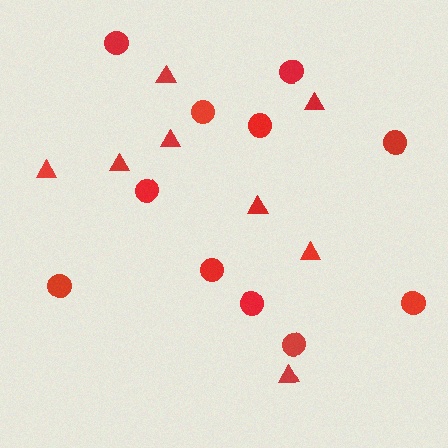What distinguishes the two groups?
There are 2 groups: one group of triangles (8) and one group of circles (11).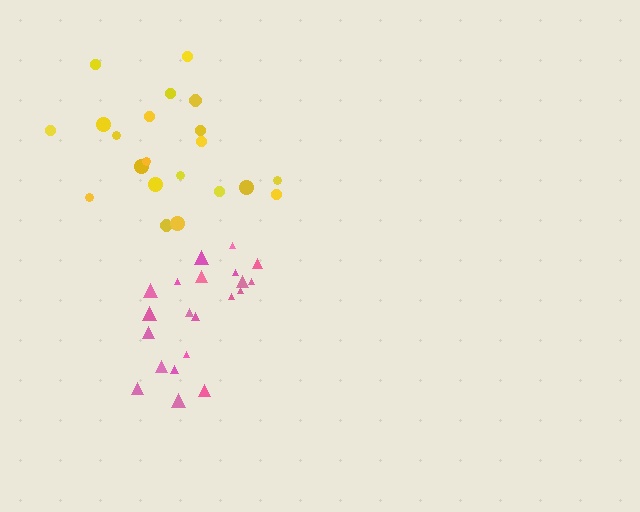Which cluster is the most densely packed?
Pink.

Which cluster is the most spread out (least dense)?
Yellow.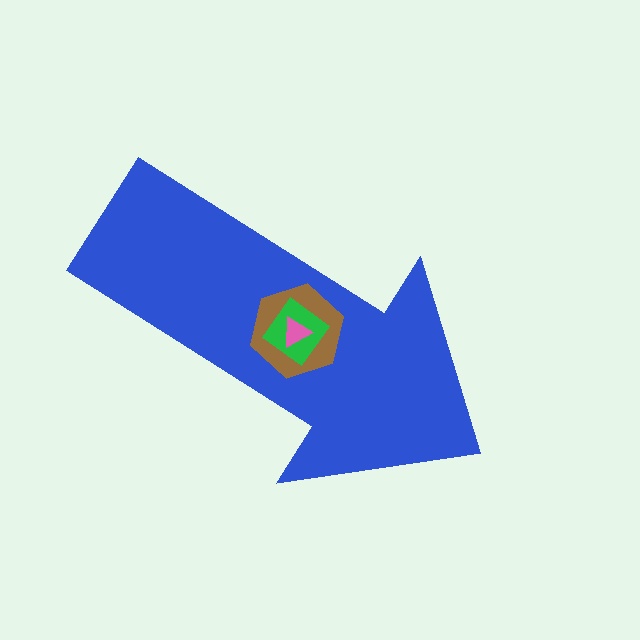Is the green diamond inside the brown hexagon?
Yes.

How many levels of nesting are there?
4.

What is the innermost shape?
The pink triangle.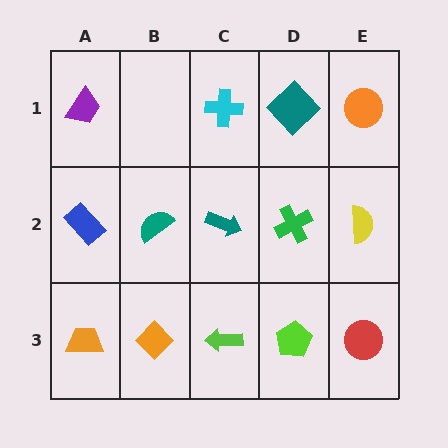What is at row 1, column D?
A teal diamond.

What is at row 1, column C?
A cyan cross.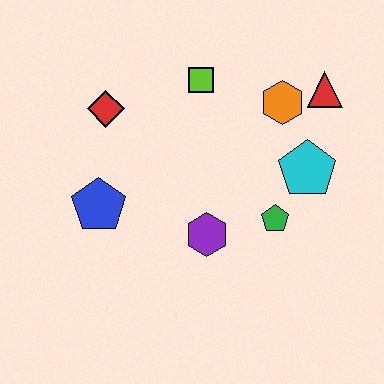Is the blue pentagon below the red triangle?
Yes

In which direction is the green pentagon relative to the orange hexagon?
The green pentagon is below the orange hexagon.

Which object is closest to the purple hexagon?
The green pentagon is closest to the purple hexagon.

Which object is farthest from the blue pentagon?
The red triangle is farthest from the blue pentagon.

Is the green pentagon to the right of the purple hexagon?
Yes